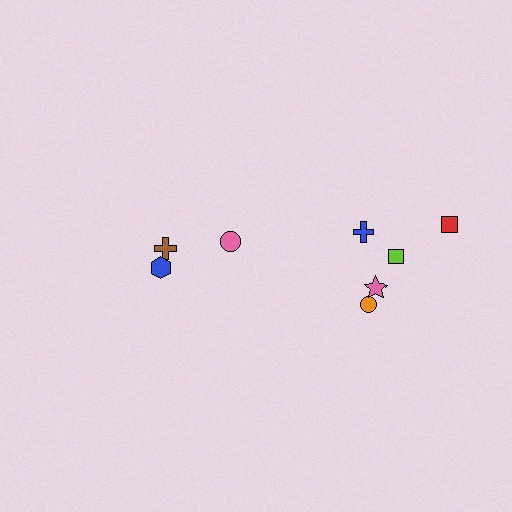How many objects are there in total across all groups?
There are 8 objects.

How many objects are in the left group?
There are 3 objects.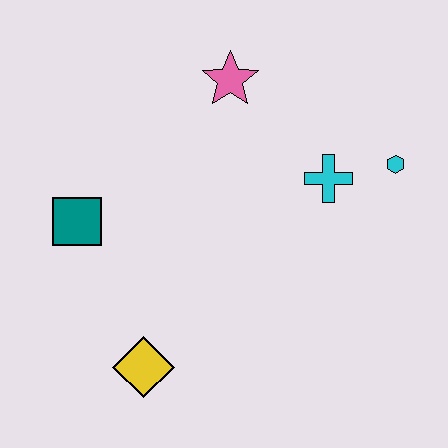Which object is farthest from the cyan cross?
The yellow diamond is farthest from the cyan cross.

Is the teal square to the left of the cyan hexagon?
Yes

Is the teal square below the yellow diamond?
No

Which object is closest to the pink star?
The cyan cross is closest to the pink star.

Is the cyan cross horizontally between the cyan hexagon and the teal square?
Yes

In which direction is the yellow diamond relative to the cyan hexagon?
The yellow diamond is to the left of the cyan hexagon.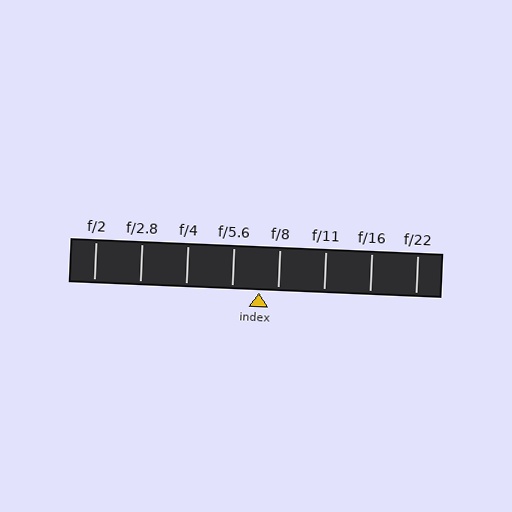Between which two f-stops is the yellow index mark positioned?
The index mark is between f/5.6 and f/8.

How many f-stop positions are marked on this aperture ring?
There are 8 f-stop positions marked.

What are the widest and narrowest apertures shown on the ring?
The widest aperture shown is f/2 and the narrowest is f/22.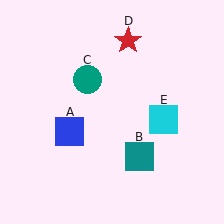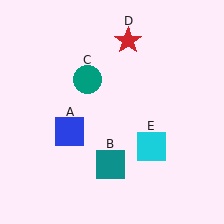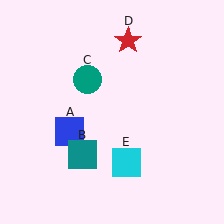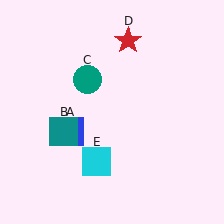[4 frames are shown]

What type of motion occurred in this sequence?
The teal square (object B), cyan square (object E) rotated clockwise around the center of the scene.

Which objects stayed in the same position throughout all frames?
Blue square (object A) and teal circle (object C) and red star (object D) remained stationary.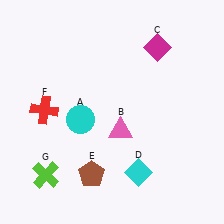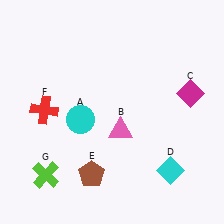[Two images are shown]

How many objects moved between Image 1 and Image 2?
2 objects moved between the two images.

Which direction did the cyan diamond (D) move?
The cyan diamond (D) moved right.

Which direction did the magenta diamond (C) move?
The magenta diamond (C) moved down.